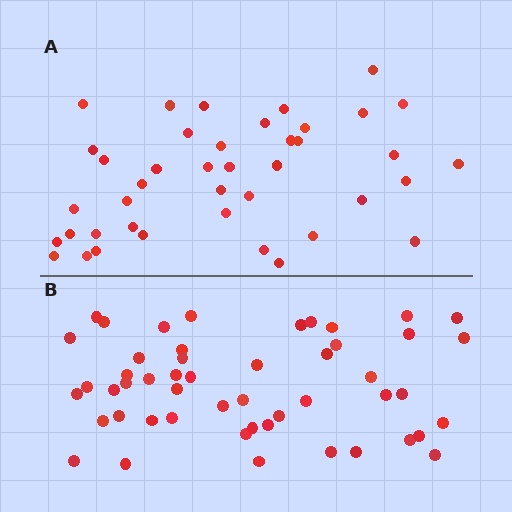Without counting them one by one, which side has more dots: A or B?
Region B (the bottom region) has more dots.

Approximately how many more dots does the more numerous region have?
Region B has roughly 8 or so more dots than region A.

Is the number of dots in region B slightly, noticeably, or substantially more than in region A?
Region B has only slightly more — the two regions are fairly close. The ratio is roughly 1.2 to 1.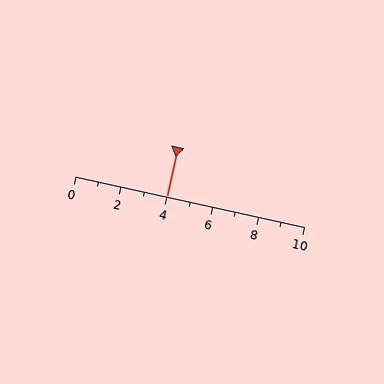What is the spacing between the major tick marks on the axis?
The major ticks are spaced 2 apart.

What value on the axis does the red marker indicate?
The marker indicates approximately 4.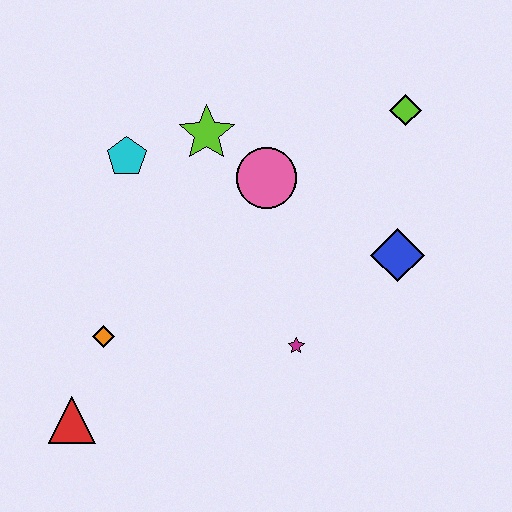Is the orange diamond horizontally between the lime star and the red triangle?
Yes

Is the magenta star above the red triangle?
Yes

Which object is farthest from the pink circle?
The red triangle is farthest from the pink circle.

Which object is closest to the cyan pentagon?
The lime star is closest to the cyan pentagon.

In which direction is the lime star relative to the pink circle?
The lime star is to the left of the pink circle.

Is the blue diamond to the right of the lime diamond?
No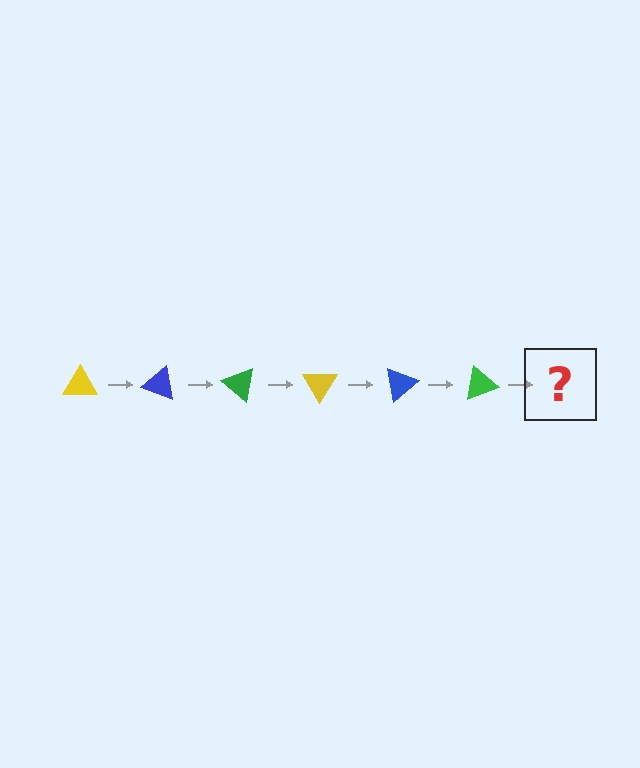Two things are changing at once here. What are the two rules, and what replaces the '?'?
The two rules are that it rotates 20 degrees each step and the color cycles through yellow, blue, and green. The '?' should be a yellow triangle, rotated 120 degrees from the start.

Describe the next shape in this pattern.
It should be a yellow triangle, rotated 120 degrees from the start.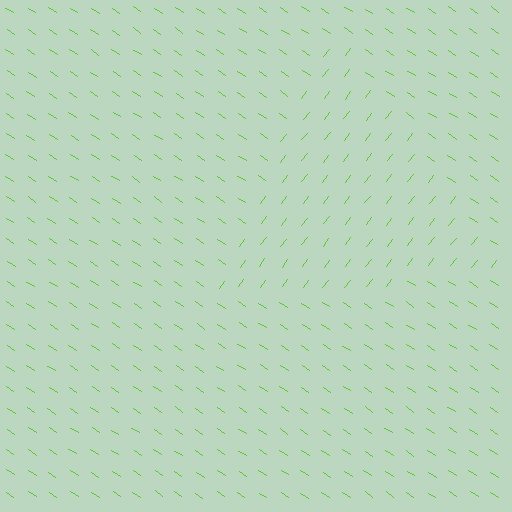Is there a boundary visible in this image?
Yes, there is a texture boundary formed by a change in line orientation.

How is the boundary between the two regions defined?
The boundary is defined purely by a change in line orientation (approximately 86 degrees difference). All lines are the same color and thickness.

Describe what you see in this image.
The image is filled with small lime line segments. A triangle region in the image has lines oriented differently from the surrounding lines, creating a visible texture boundary.